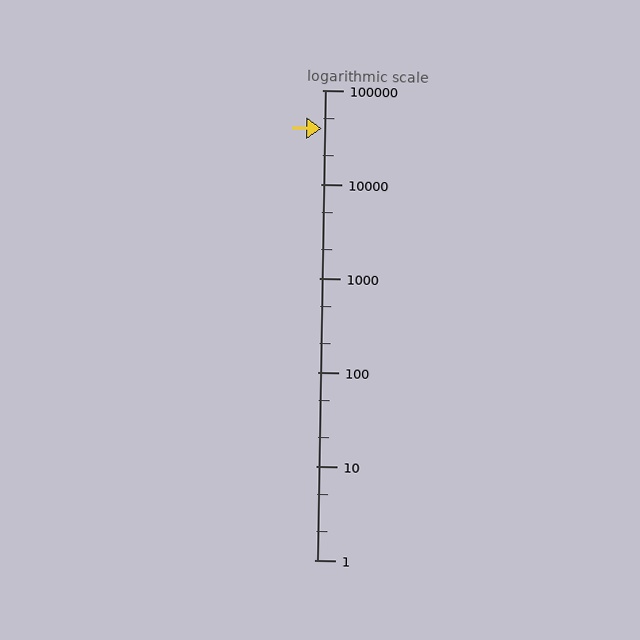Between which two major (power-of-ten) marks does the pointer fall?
The pointer is between 10000 and 100000.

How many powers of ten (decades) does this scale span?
The scale spans 5 decades, from 1 to 100000.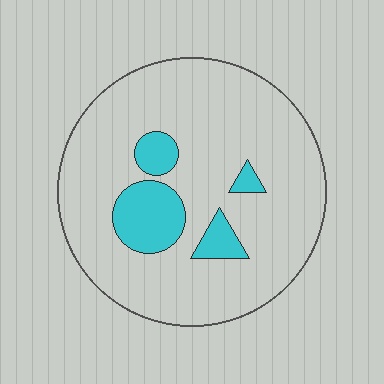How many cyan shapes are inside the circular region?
4.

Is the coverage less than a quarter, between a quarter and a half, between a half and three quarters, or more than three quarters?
Less than a quarter.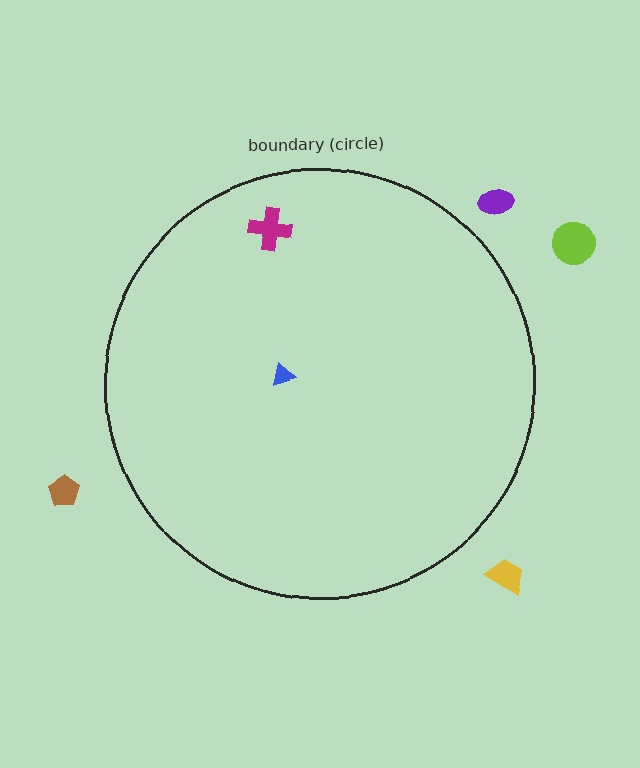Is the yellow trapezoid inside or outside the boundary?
Outside.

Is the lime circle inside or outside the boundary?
Outside.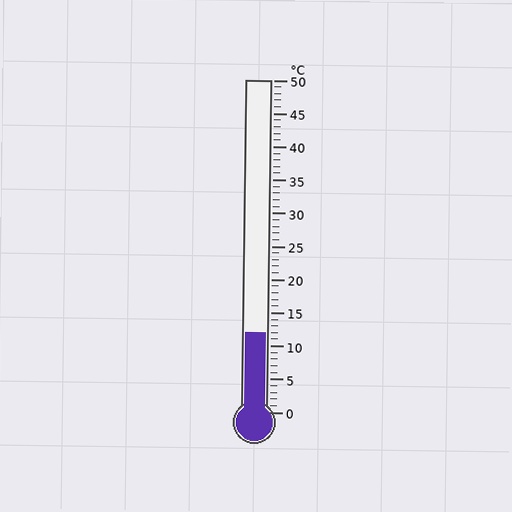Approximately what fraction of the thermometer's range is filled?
The thermometer is filled to approximately 25% of its range.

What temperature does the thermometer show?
The thermometer shows approximately 12°C.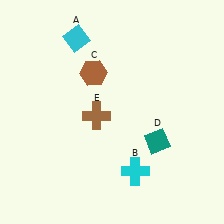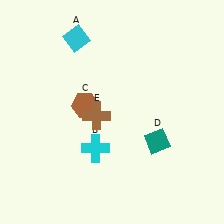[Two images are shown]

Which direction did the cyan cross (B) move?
The cyan cross (B) moved left.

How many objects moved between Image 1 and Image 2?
2 objects moved between the two images.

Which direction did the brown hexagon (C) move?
The brown hexagon (C) moved down.